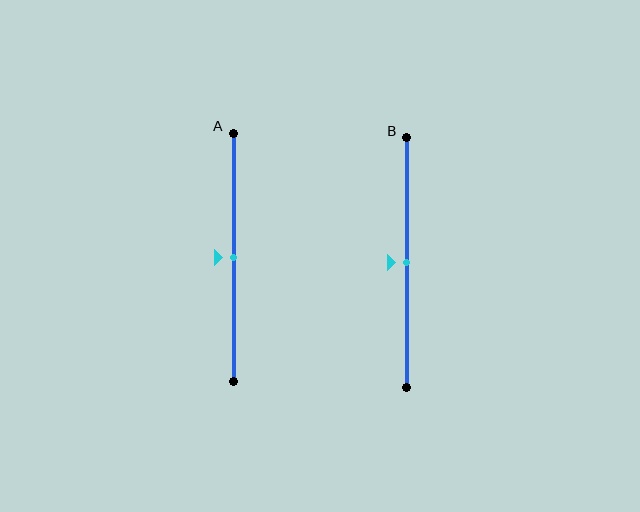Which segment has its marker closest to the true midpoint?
Segment A has its marker closest to the true midpoint.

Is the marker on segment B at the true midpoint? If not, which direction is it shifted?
Yes, the marker on segment B is at the true midpoint.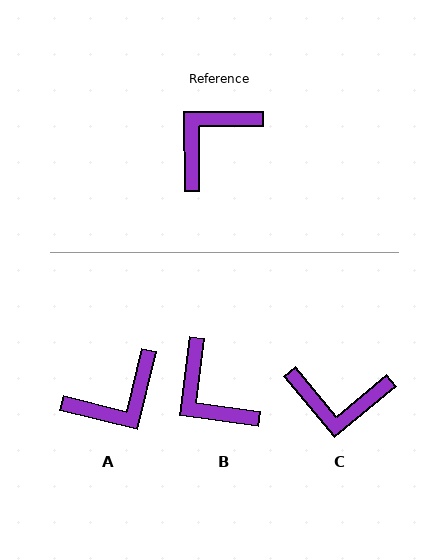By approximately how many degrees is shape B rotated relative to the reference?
Approximately 82 degrees counter-clockwise.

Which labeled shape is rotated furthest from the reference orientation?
A, about 166 degrees away.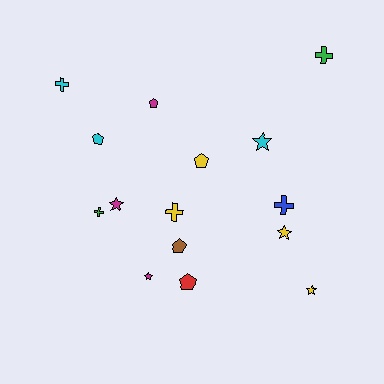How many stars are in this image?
There are 5 stars.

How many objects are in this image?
There are 15 objects.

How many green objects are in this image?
There are 2 green objects.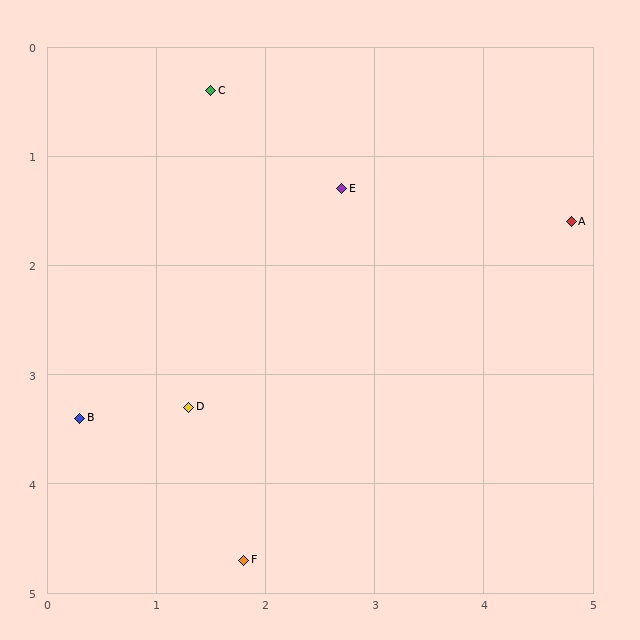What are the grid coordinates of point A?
Point A is at approximately (4.8, 1.6).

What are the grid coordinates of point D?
Point D is at approximately (1.3, 3.3).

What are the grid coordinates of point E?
Point E is at approximately (2.7, 1.3).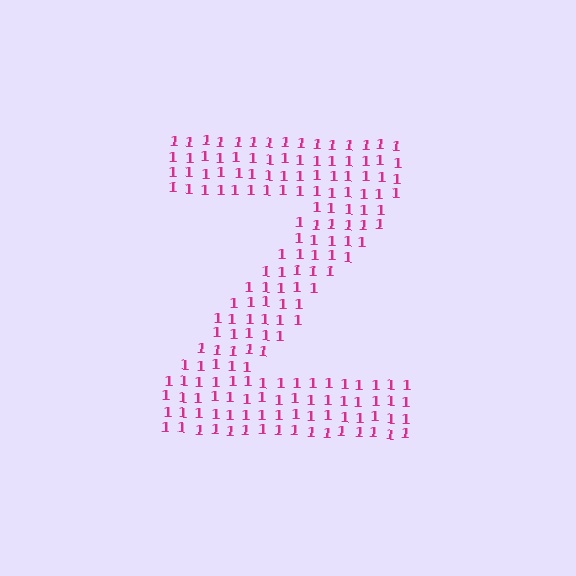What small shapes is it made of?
It is made of small digit 1's.